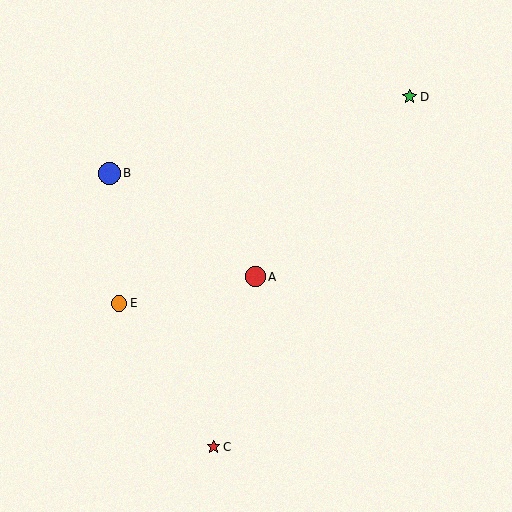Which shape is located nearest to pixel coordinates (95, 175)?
The blue circle (labeled B) at (109, 173) is nearest to that location.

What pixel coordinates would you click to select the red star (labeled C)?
Click at (213, 447) to select the red star C.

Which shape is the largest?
The blue circle (labeled B) is the largest.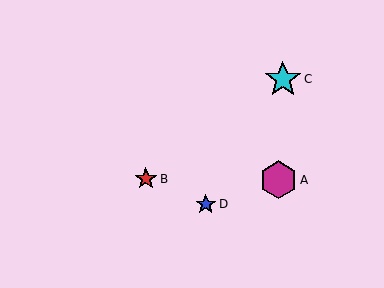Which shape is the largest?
The magenta hexagon (labeled A) is the largest.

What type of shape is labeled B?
Shape B is a red star.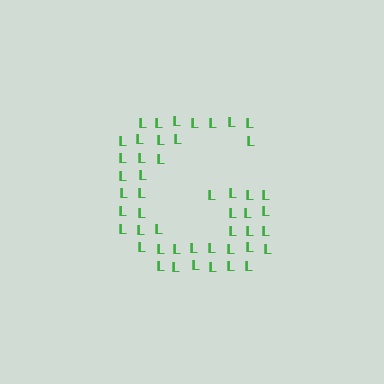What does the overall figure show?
The overall figure shows the letter G.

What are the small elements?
The small elements are letter L's.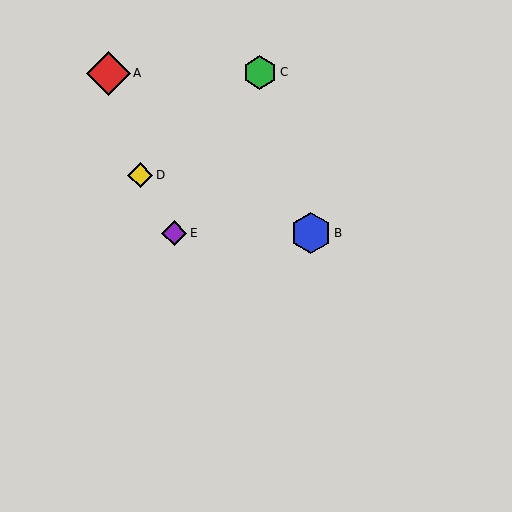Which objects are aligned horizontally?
Objects B, E are aligned horizontally.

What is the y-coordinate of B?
Object B is at y≈233.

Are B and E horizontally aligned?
Yes, both are at y≈233.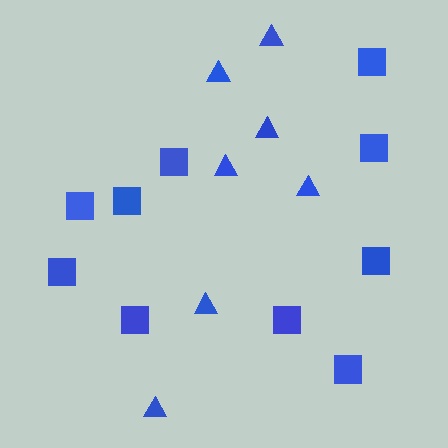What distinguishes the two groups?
There are 2 groups: one group of squares (10) and one group of triangles (7).